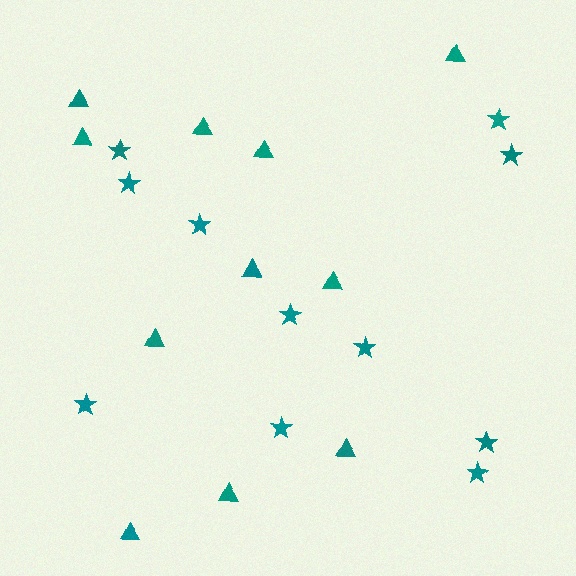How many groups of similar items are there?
There are 2 groups: one group of triangles (11) and one group of stars (11).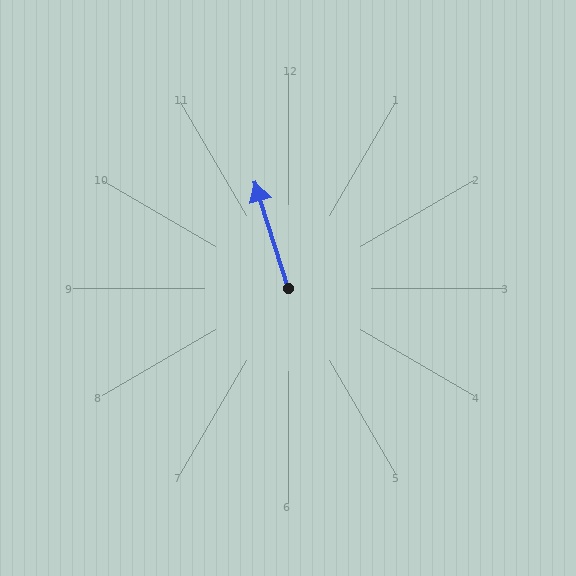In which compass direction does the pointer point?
North.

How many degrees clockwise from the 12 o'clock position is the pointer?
Approximately 343 degrees.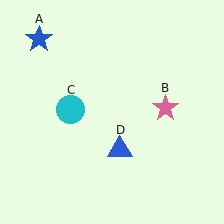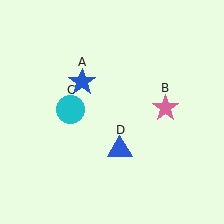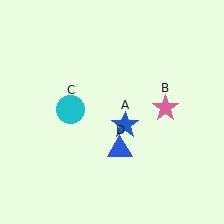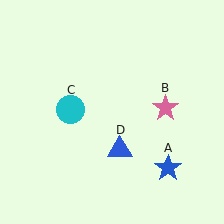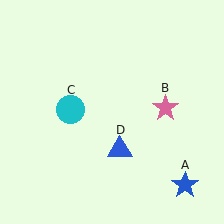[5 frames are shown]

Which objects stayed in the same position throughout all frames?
Pink star (object B) and cyan circle (object C) and blue triangle (object D) remained stationary.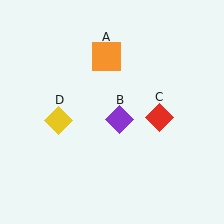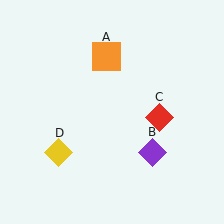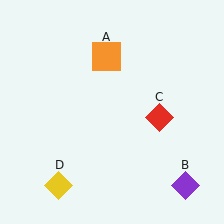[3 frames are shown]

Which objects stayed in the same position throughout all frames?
Orange square (object A) and red diamond (object C) remained stationary.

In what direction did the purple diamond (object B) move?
The purple diamond (object B) moved down and to the right.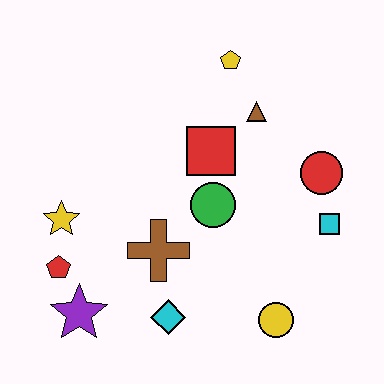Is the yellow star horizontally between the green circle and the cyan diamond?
No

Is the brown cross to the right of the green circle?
No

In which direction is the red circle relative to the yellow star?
The red circle is to the right of the yellow star.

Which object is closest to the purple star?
The red pentagon is closest to the purple star.